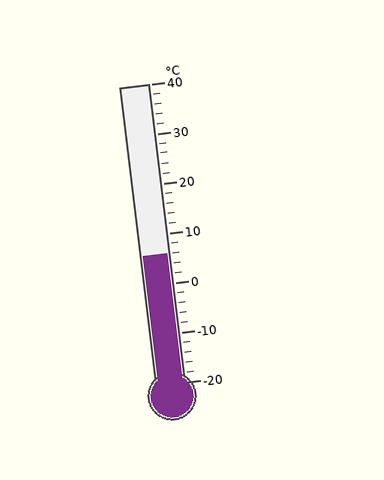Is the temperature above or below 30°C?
The temperature is below 30°C.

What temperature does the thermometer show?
The thermometer shows approximately 6°C.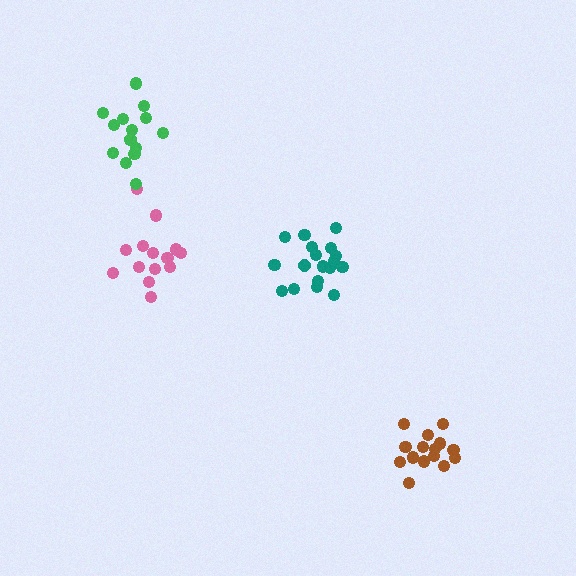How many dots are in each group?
Group 1: 14 dots, Group 2: 18 dots, Group 3: 15 dots, Group 4: 15 dots (62 total).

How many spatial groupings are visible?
There are 4 spatial groupings.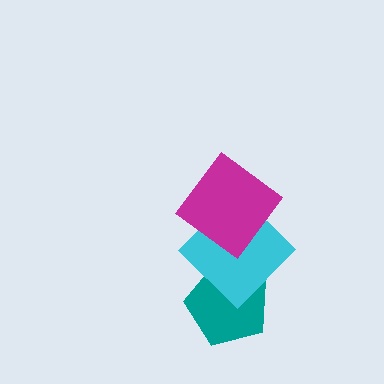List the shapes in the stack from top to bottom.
From top to bottom: the magenta diamond, the cyan diamond, the teal pentagon.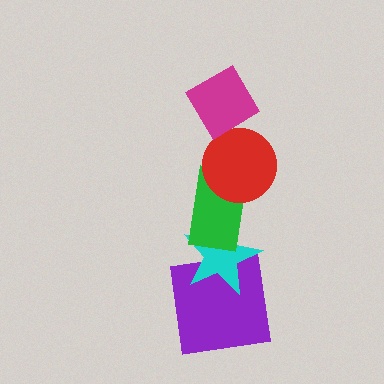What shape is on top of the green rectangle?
The red circle is on top of the green rectangle.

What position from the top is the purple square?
The purple square is 5th from the top.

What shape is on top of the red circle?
The magenta diamond is on top of the red circle.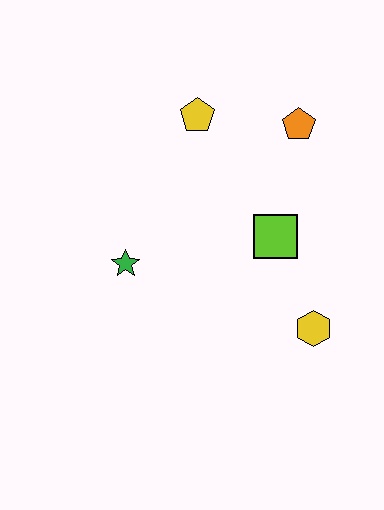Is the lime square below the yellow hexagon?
No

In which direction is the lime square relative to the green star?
The lime square is to the right of the green star.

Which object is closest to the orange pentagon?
The yellow pentagon is closest to the orange pentagon.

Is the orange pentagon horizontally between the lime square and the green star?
No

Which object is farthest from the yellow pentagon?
The yellow hexagon is farthest from the yellow pentagon.